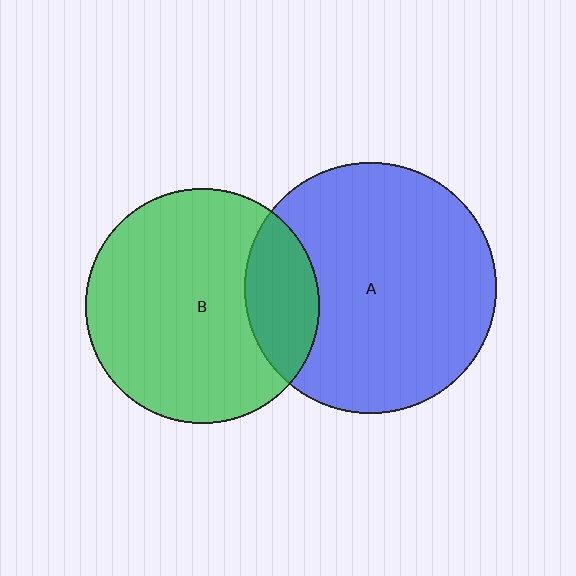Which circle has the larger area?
Circle A (blue).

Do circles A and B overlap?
Yes.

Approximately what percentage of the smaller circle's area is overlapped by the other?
Approximately 20%.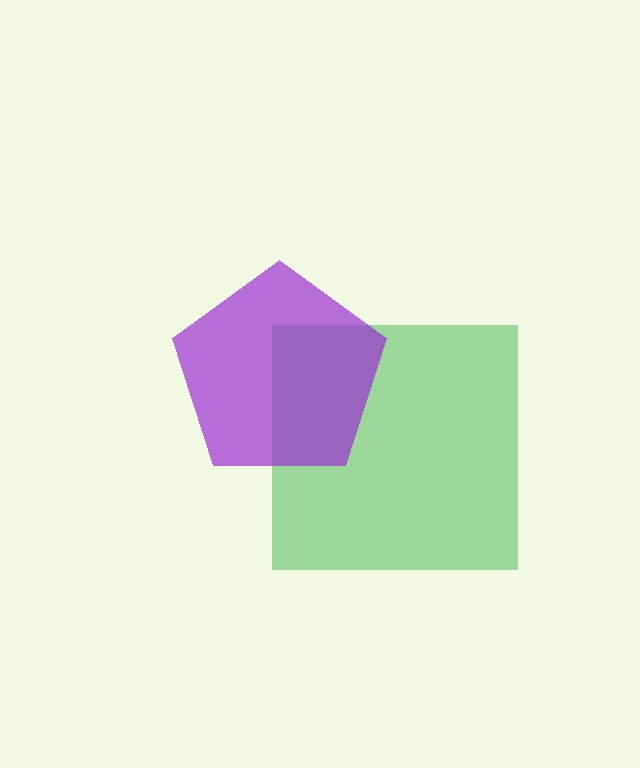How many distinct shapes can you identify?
There are 2 distinct shapes: a green square, a purple pentagon.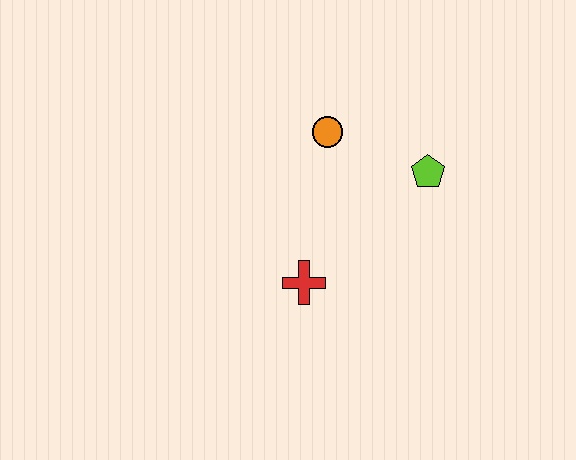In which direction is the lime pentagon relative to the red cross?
The lime pentagon is to the right of the red cross.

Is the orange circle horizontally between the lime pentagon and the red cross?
Yes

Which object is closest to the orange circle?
The lime pentagon is closest to the orange circle.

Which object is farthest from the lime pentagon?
The red cross is farthest from the lime pentagon.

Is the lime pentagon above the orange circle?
No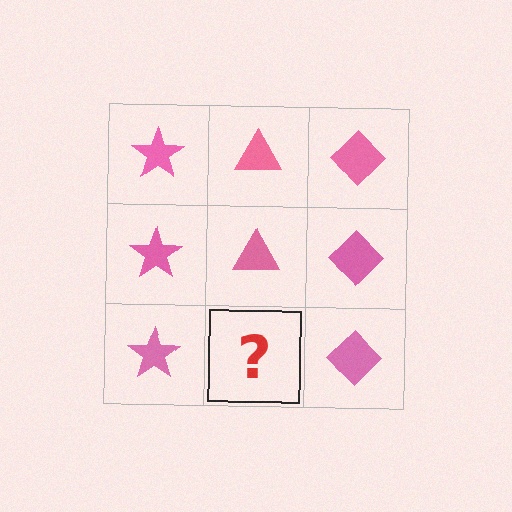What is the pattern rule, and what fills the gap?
The rule is that each column has a consistent shape. The gap should be filled with a pink triangle.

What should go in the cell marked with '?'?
The missing cell should contain a pink triangle.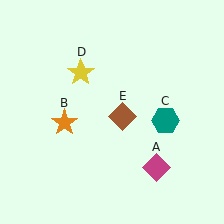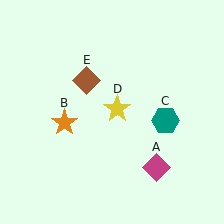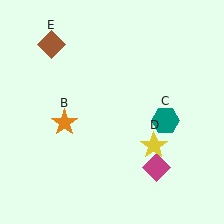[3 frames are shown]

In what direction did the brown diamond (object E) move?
The brown diamond (object E) moved up and to the left.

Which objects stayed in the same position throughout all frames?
Magenta diamond (object A) and orange star (object B) and teal hexagon (object C) remained stationary.